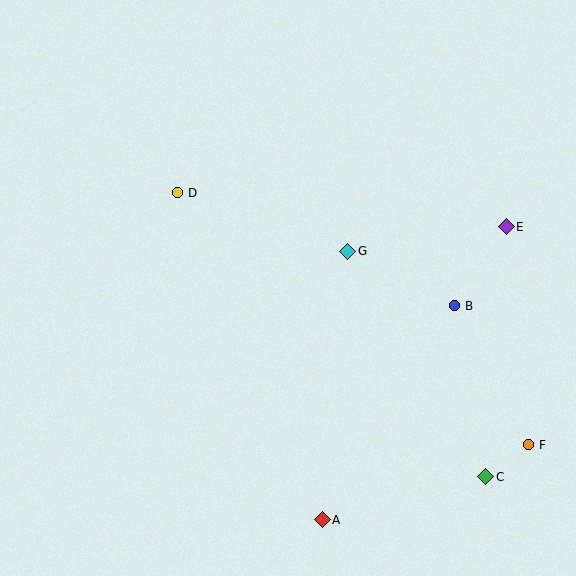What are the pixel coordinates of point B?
Point B is at (455, 306).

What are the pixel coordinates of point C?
Point C is at (486, 477).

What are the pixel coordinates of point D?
Point D is at (178, 193).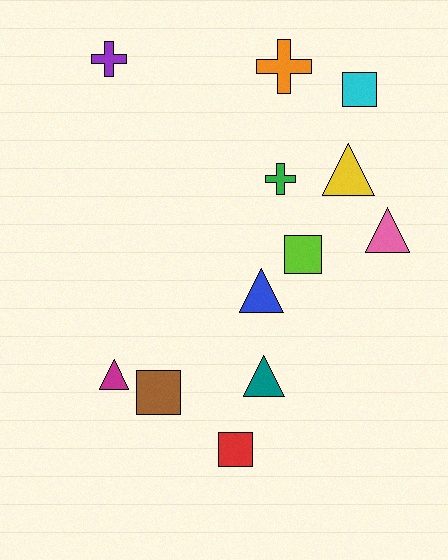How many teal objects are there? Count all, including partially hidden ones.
There is 1 teal object.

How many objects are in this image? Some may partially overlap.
There are 12 objects.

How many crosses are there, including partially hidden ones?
There are 3 crosses.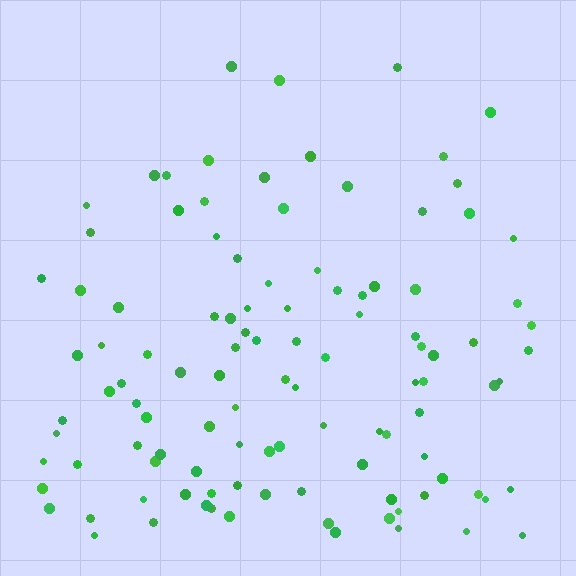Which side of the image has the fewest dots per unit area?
The top.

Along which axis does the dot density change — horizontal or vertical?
Vertical.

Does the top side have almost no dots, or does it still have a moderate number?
Still a moderate number, just noticeably fewer than the bottom.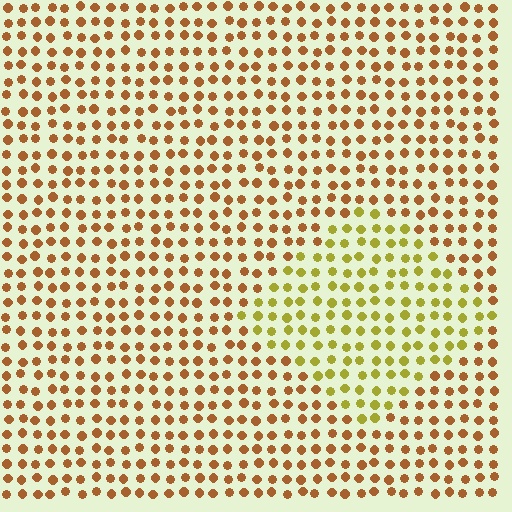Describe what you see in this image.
The image is filled with small brown elements in a uniform arrangement. A diamond-shaped region is visible where the elements are tinted to a slightly different hue, forming a subtle color boundary.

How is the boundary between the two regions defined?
The boundary is defined purely by a slight shift in hue (about 37 degrees). Spacing, size, and orientation are identical on both sides.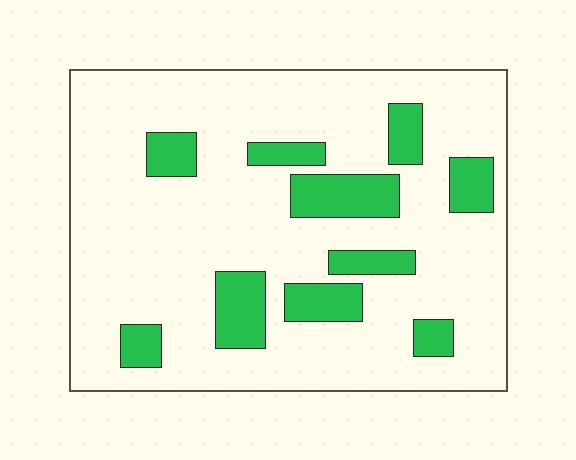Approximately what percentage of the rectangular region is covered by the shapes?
Approximately 20%.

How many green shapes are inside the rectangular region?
10.